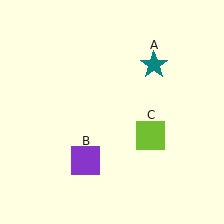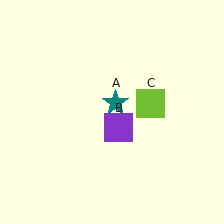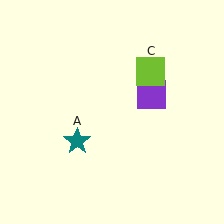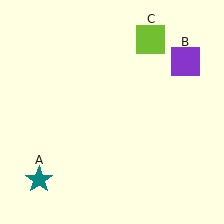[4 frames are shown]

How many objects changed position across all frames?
3 objects changed position: teal star (object A), purple square (object B), lime square (object C).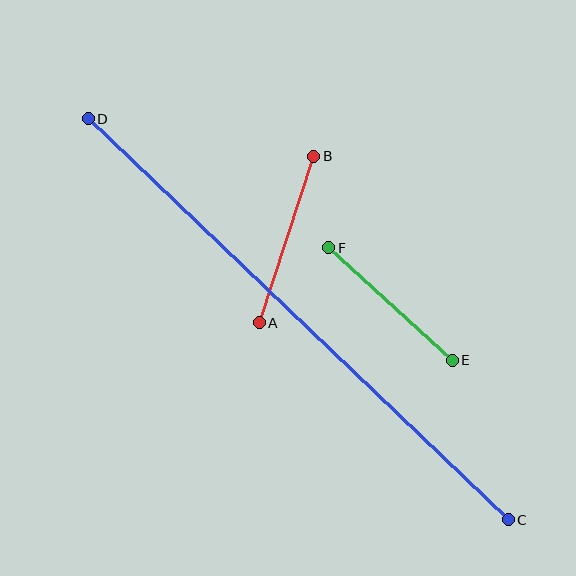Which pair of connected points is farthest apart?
Points C and D are farthest apart.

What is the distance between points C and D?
The distance is approximately 581 pixels.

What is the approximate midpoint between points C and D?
The midpoint is at approximately (298, 319) pixels.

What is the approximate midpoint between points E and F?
The midpoint is at approximately (390, 304) pixels.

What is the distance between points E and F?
The distance is approximately 167 pixels.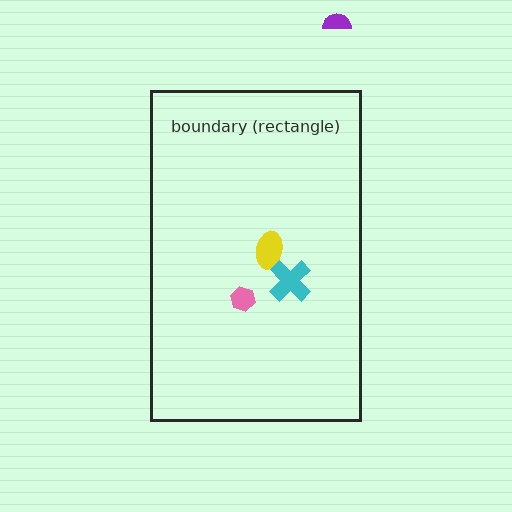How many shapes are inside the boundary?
3 inside, 1 outside.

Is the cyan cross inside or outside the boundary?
Inside.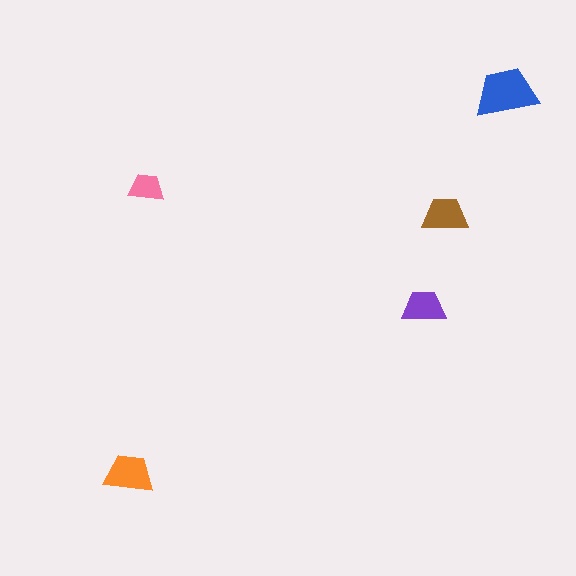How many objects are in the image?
There are 5 objects in the image.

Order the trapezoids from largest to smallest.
the blue one, the orange one, the brown one, the purple one, the pink one.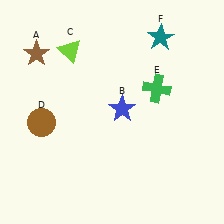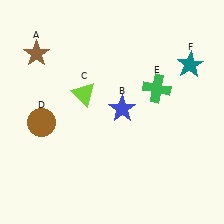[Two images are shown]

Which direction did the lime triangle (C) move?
The lime triangle (C) moved down.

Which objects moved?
The objects that moved are: the lime triangle (C), the teal star (F).